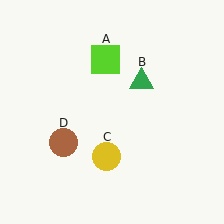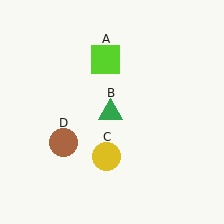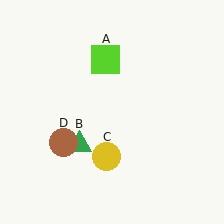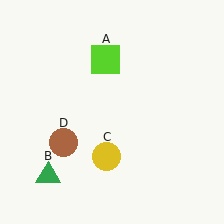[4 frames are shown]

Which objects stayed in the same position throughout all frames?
Lime square (object A) and yellow circle (object C) and brown circle (object D) remained stationary.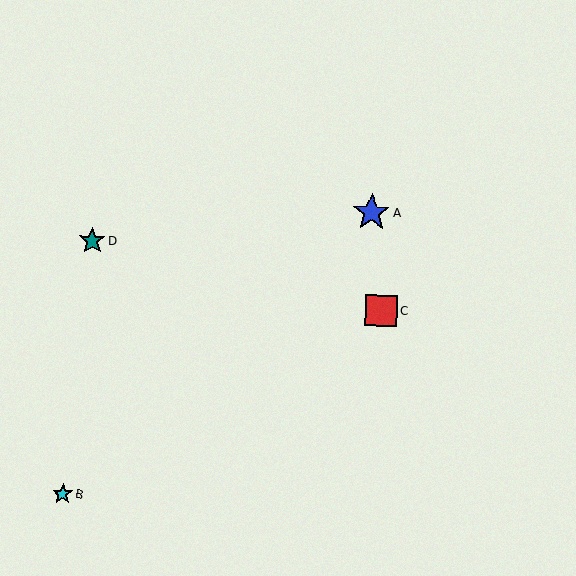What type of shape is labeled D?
Shape D is a teal star.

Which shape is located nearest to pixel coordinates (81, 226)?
The teal star (labeled D) at (92, 241) is nearest to that location.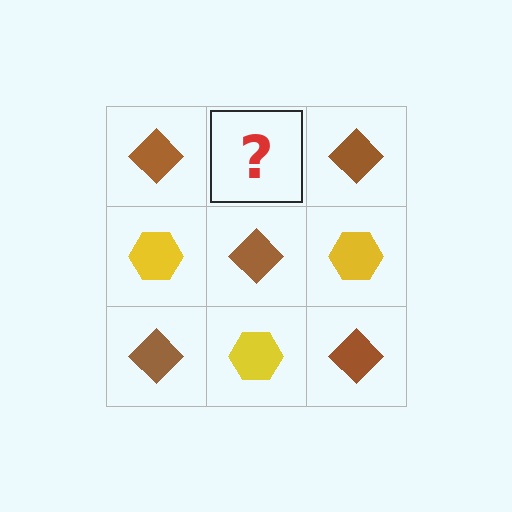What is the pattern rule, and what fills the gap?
The rule is that it alternates brown diamond and yellow hexagon in a checkerboard pattern. The gap should be filled with a yellow hexagon.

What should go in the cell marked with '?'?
The missing cell should contain a yellow hexagon.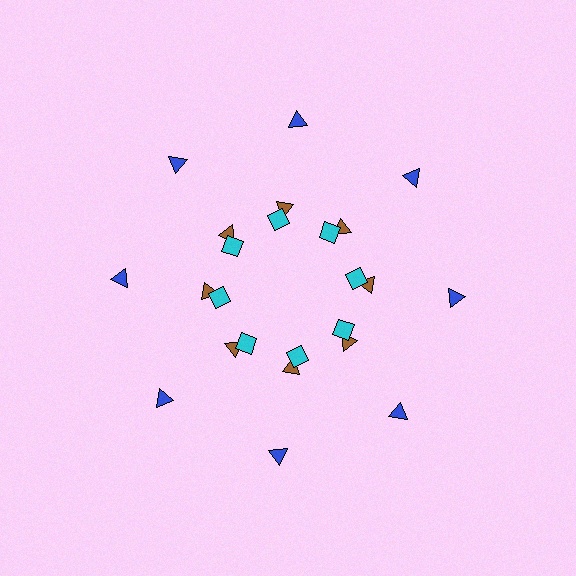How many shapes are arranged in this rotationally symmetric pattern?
There are 24 shapes, arranged in 8 groups of 3.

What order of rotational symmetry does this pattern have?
This pattern has 8-fold rotational symmetry.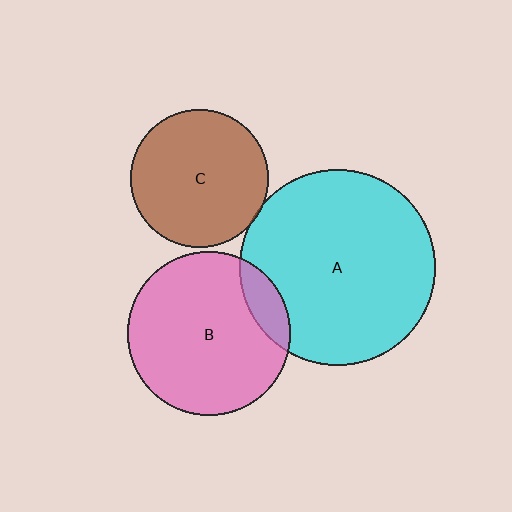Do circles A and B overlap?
Yes.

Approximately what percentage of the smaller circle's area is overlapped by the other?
Approximately 10%.